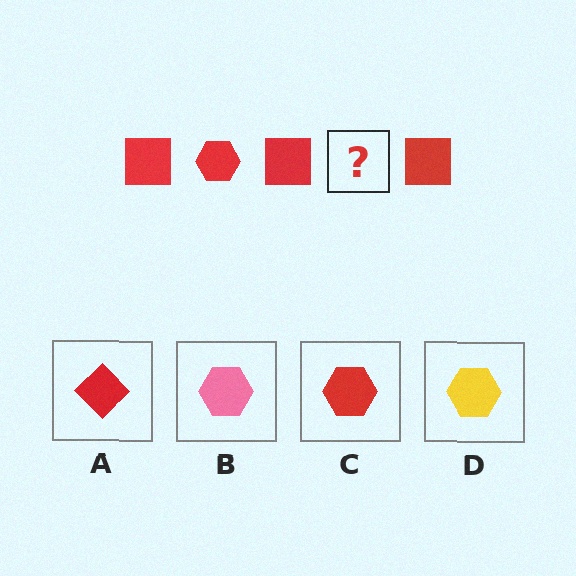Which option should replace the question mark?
Option C.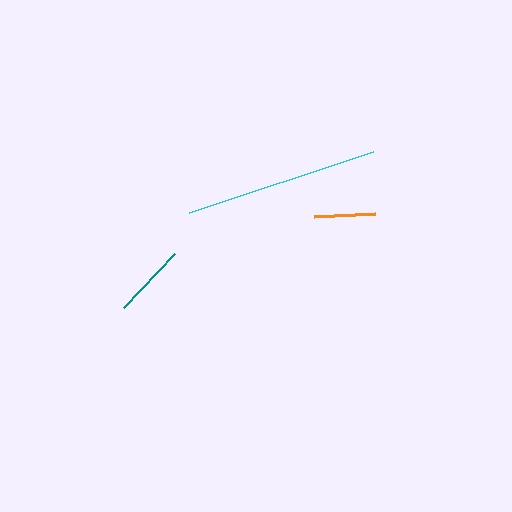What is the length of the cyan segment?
The cyan segment is approximately 193 pixels long.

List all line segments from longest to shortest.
From longest to shortest: cyan, teal, orange.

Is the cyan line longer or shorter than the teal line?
The cyan line is longer than the teal line.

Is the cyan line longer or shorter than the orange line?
The cyan line is longer than the orange line.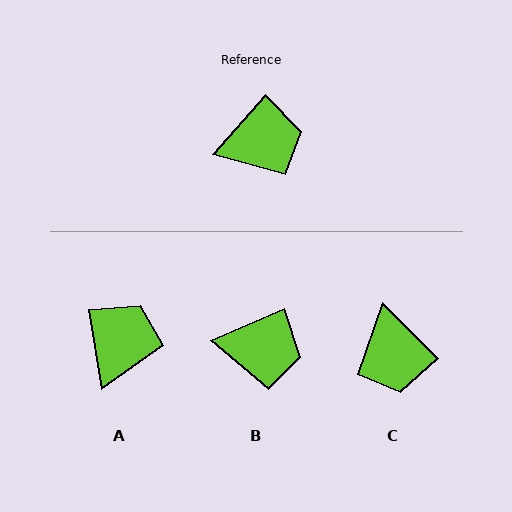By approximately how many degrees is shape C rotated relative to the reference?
Approximately 93 degrees clockwise.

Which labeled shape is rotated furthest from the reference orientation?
C, about 93 degrees away.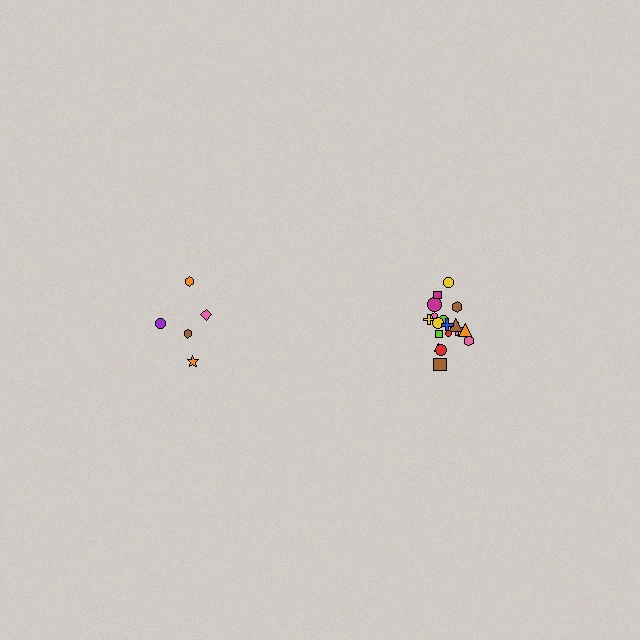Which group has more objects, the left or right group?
The right group.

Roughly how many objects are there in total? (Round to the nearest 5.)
Roughly 25 objects in total.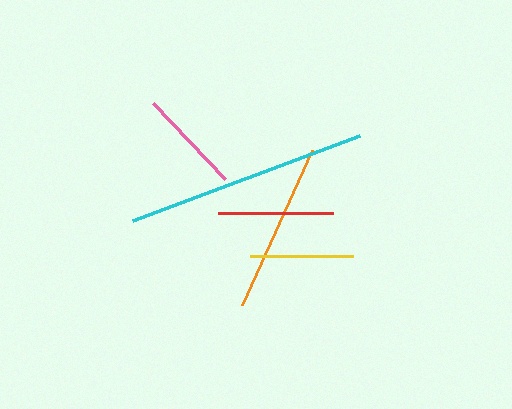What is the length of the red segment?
The red segment is approximately 115 pixels long.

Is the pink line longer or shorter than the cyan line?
The cyan line is longer than the pink line.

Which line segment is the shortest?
The yellow line is the shortest at approximately 103 pixels.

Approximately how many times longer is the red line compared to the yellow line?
The red line is approximately 1.1 times the length of the yellow line.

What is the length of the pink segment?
The pink segment is approximately 105 pixels long.